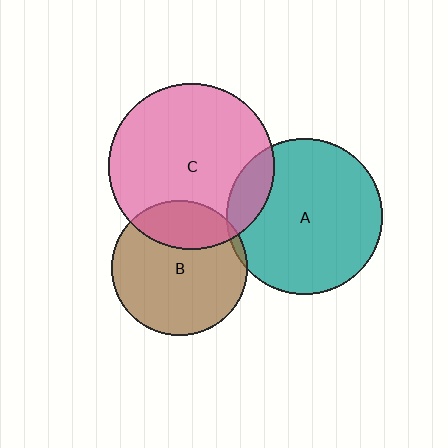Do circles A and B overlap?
Yes.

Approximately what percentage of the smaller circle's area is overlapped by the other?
Approximately 5%.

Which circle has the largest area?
Circle C (pink).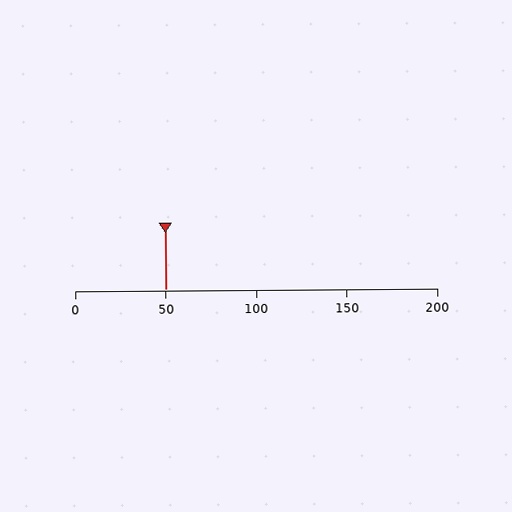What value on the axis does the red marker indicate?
The marker indicates approximately 50.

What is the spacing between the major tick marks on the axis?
The major ticks are spaced 50 apart.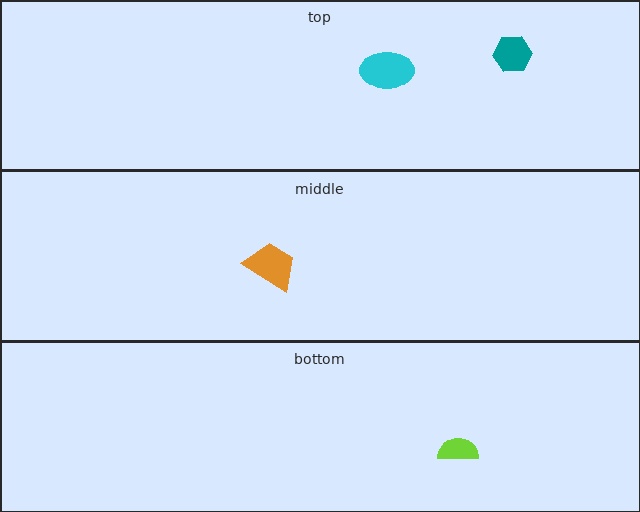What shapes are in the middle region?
The orange trapezoid.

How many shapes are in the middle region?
1.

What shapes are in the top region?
The teal hexagon, the cyan ellipse.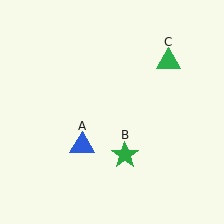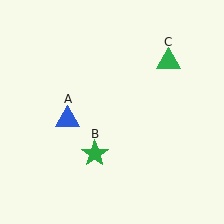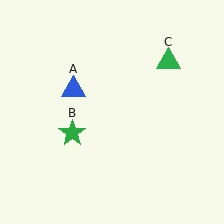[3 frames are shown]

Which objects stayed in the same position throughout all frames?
Green triangle (object C) remained stationary.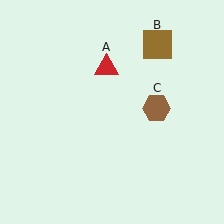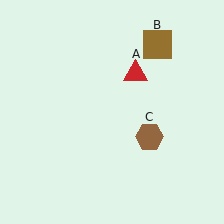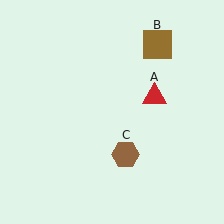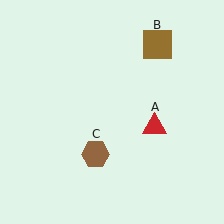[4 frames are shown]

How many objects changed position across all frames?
2 objects changed position: red triangle (object A), brown hexagon (object C).